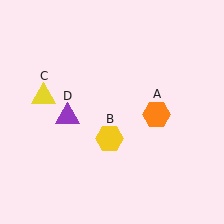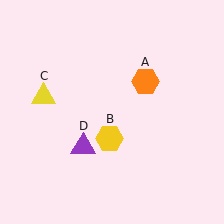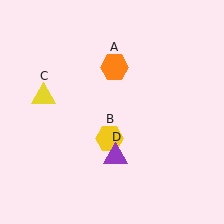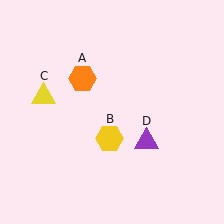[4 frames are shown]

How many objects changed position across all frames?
2 objects changed position: orange hexagon (object A), purple triangle (object D).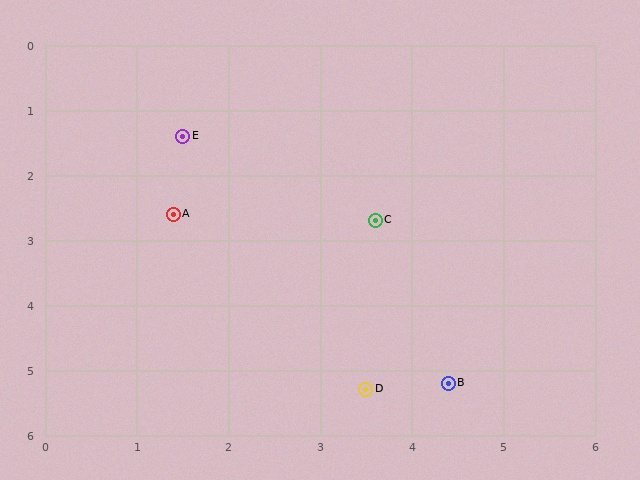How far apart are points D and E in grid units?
Points D and E are about 4.4 grid units apart.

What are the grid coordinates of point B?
Point B is at approximately (4.4, 5.2).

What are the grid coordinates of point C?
Point C is at approximately (3.6, 2.7).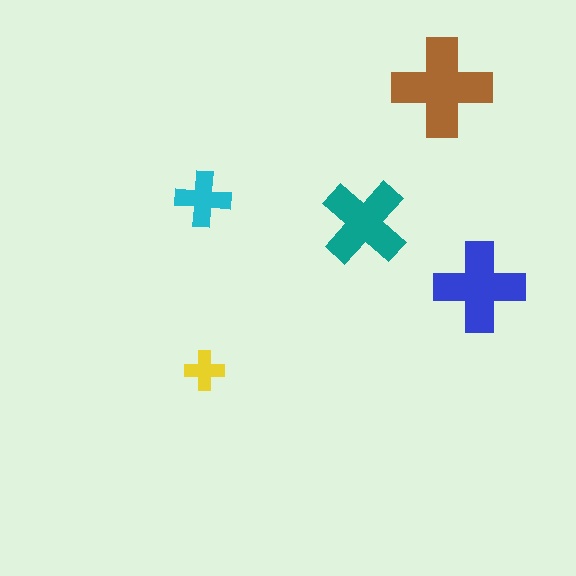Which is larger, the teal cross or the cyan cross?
The teal one.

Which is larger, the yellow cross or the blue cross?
The blue one.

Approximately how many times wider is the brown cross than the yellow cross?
About 2.5 times wider.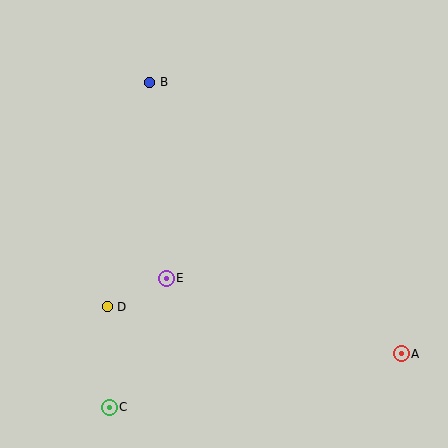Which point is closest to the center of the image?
Point E at (166, 278) is closest to the center.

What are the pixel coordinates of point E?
Point E is at (166, 278).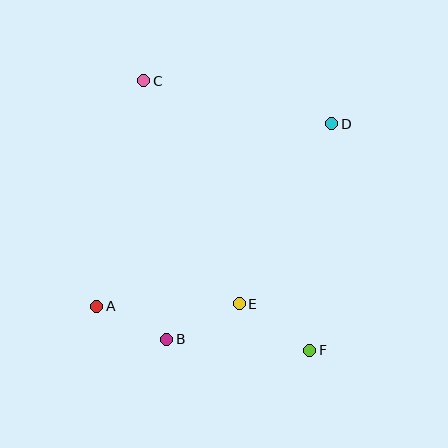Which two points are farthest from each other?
Points C and F are farthest from each other.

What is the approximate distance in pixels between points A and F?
The distance between A and F is approximately 218 pixels.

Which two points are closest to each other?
Points A and B are closest to each other.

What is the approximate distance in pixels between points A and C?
The distance between A and C is approximately 230 pixels.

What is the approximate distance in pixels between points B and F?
The distance between B and F is approximately 144 pixels.